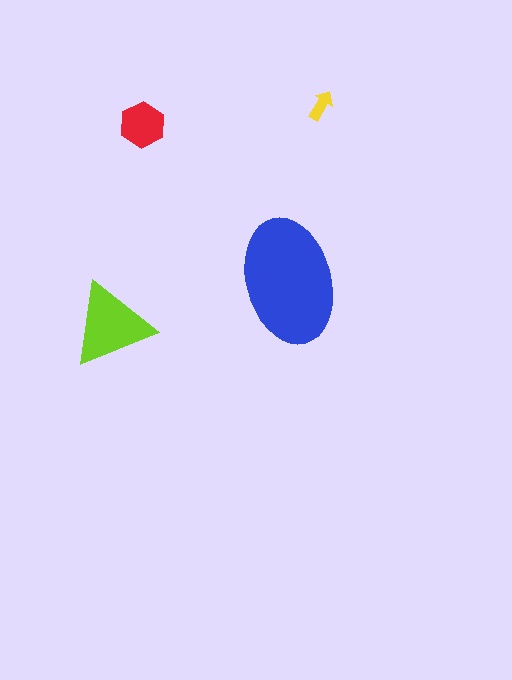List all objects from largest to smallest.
The blue ellipse, the lime triangle, the red hexagon, the yellow arrow.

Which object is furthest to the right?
The yellow arrow is rightmost.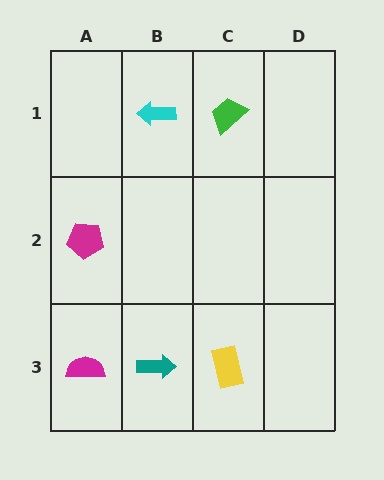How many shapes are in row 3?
3 shapes.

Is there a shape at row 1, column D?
No, that cell is empty.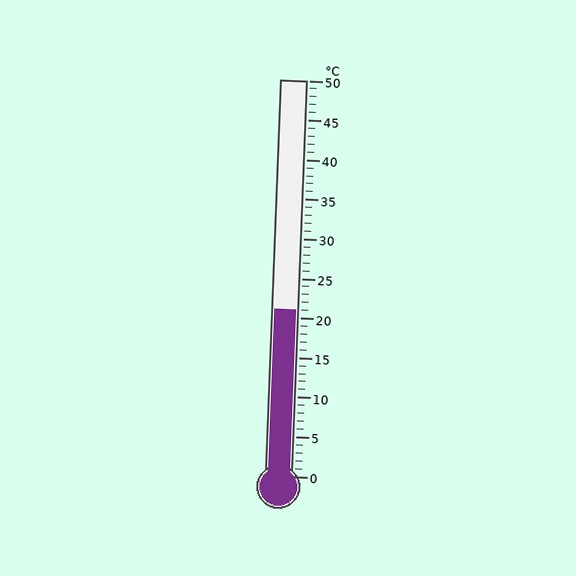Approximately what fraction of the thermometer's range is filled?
The thermometer is filled to approximately 40% of its range.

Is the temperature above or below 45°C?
The temperature is below 45°C.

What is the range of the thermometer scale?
The thermometer scale ranges from 0°C to 50°C.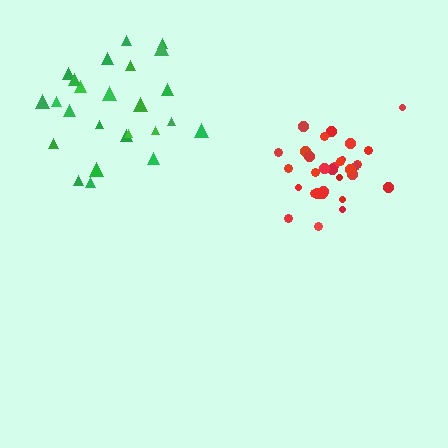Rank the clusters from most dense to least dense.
red, green.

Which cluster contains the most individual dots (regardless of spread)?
Red (31).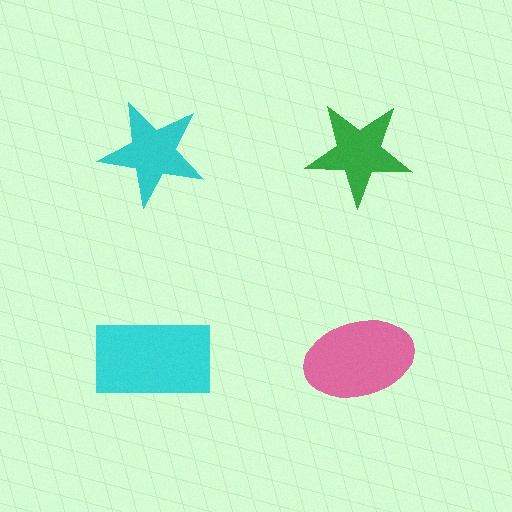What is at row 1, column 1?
A cyan star.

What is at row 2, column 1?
A cyan rectangle.